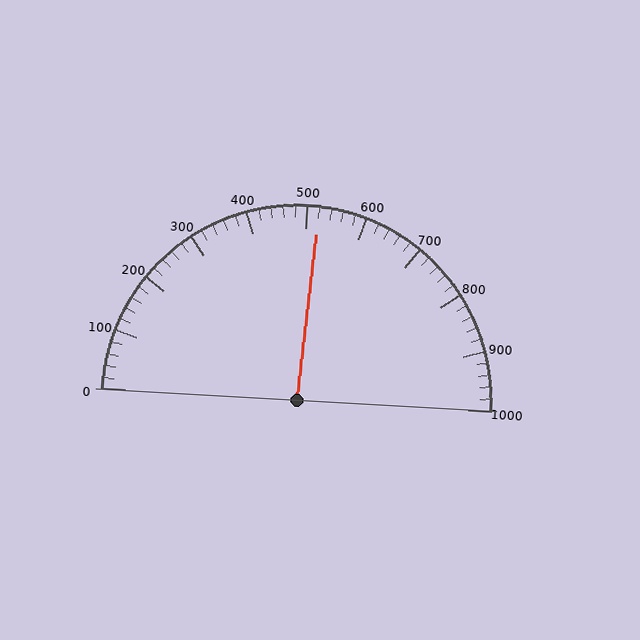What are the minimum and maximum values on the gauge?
The gauge ranges from 0 to 1000.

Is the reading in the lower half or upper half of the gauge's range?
The reading is in the upper half of the range (0 to 1000).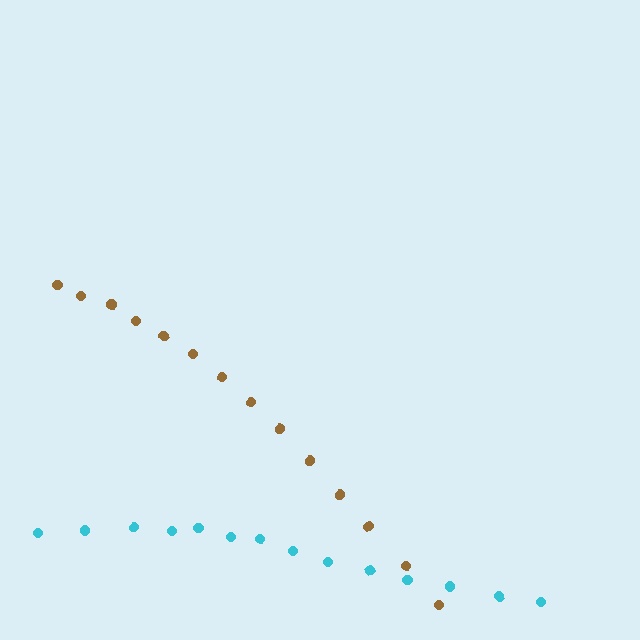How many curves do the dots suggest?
There are 2 distinct paths.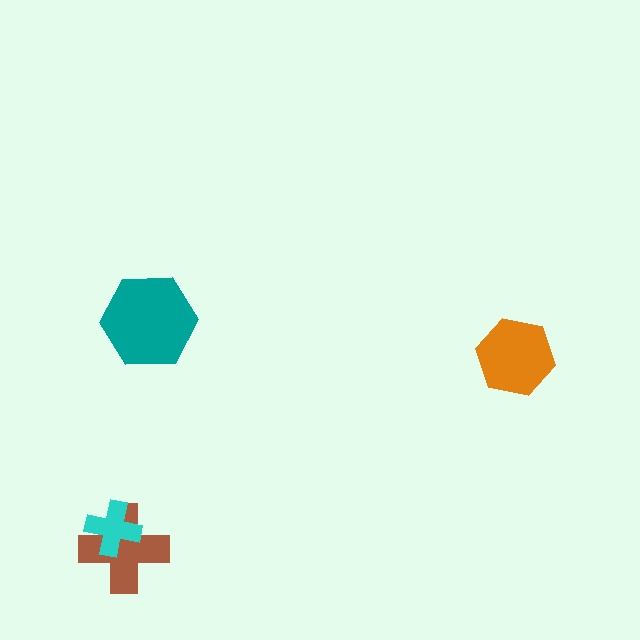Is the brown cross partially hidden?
Yes, it is partially covered by another shape.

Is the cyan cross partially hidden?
No, no other shape covers it.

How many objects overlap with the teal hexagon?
0 objects overlap with the teal hexagon.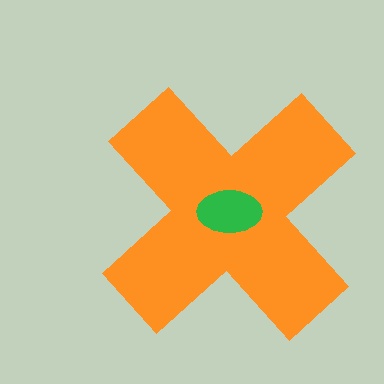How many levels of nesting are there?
2.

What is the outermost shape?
The orange cross.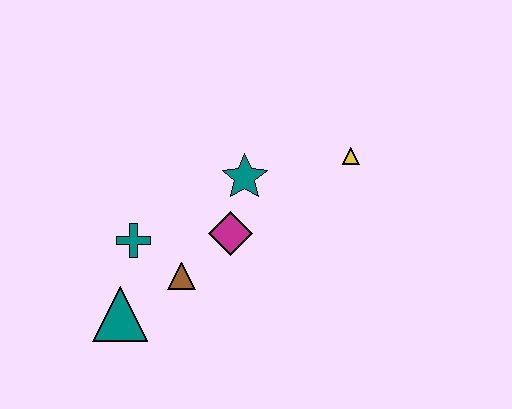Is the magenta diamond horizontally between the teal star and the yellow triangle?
No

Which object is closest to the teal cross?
The brown triangle is closest to the teal cross.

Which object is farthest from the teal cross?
The yellow triangle is farthest from the teal cross.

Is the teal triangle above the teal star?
No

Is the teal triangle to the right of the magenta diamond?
No